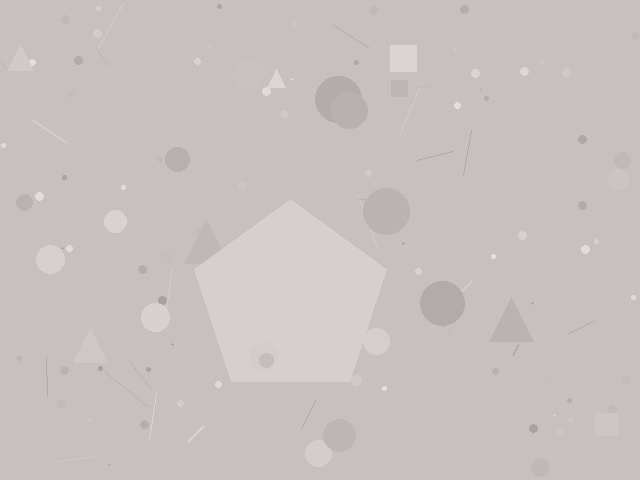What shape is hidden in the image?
A pentagon is hidden in the image.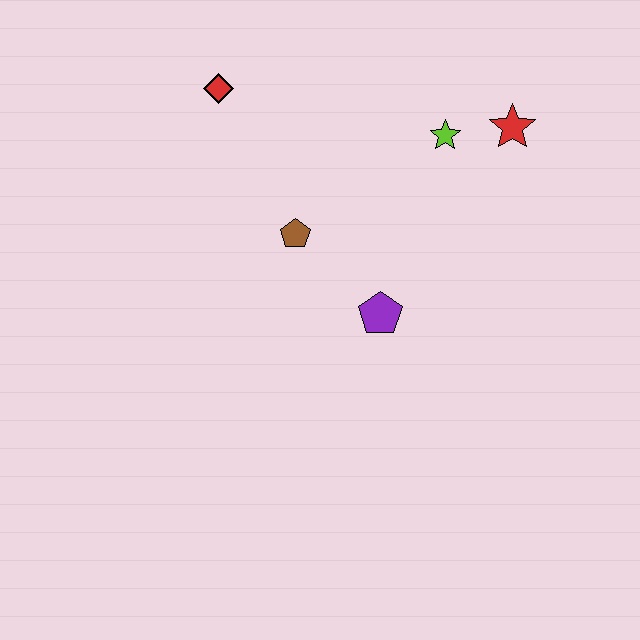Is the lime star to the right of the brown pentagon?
Yes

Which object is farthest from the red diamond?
The red star is farthest from the red diamond.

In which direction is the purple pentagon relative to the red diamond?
The purple pentagon is below the red diamond.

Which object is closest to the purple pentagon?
The brown pentagon is closest to the purple pentagon.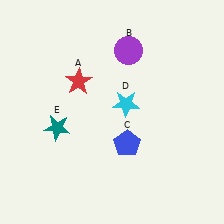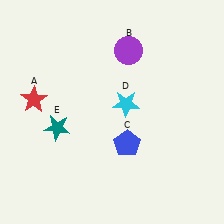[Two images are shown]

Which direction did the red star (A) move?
The red star (A) moved left.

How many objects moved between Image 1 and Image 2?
1 object moved between the two images.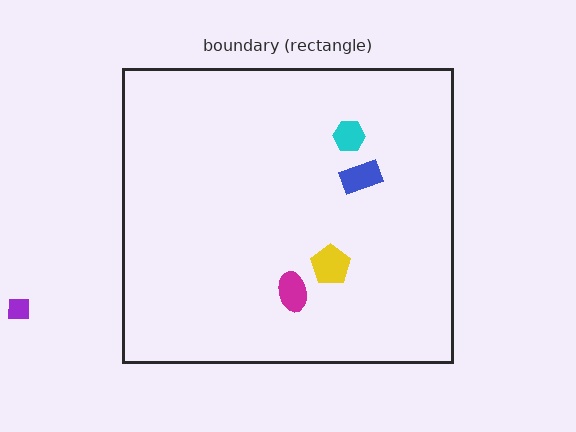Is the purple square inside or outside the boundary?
Outside.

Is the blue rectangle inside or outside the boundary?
Inside.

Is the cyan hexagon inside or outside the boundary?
Inside.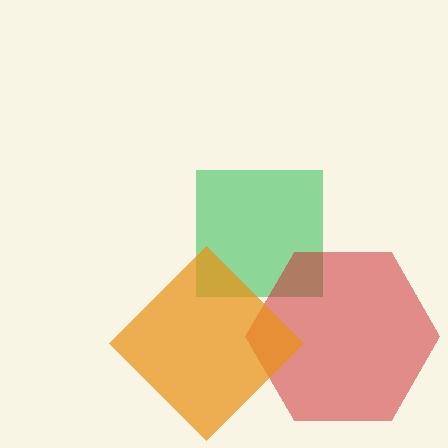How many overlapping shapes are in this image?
There are 3 overlapping shapes in the image.